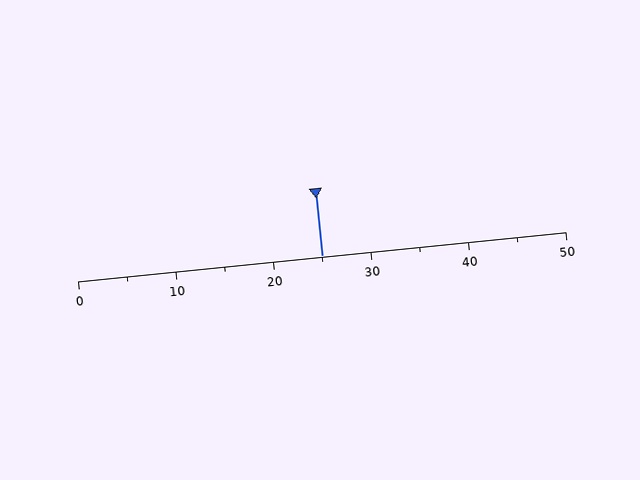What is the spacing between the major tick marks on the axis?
The major ticks are spaced 10 apart.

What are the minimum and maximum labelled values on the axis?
The axis runs from 0 to 50.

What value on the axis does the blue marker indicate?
The marker indicates approximately 25.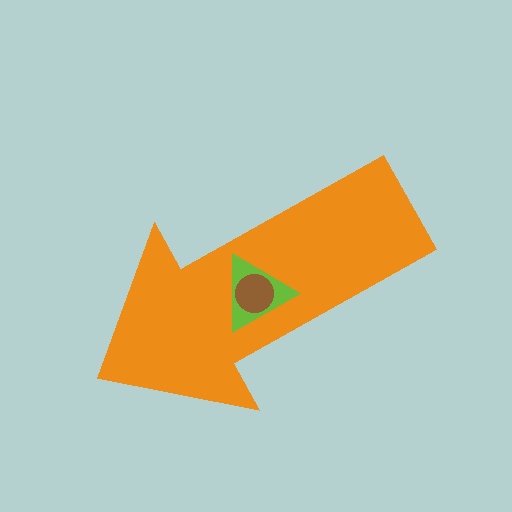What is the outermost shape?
The orange arrow.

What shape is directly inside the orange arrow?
The lime triangle.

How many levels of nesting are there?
3.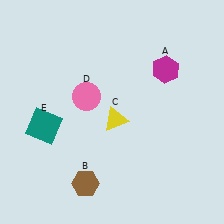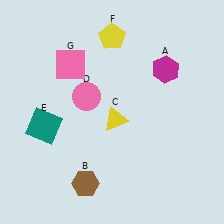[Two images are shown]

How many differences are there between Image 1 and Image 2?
There are 2 differences between the two images.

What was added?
A yellow pentagon (F), a pink square (G) were added in Image 2.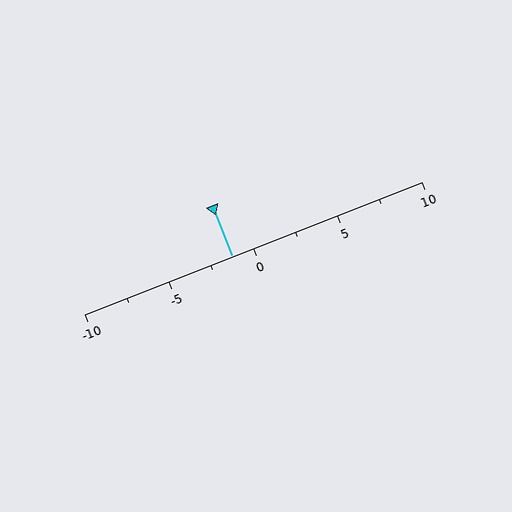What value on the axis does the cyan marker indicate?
The marker indicates approximately -1.2.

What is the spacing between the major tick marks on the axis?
The major ticks are spaced 5 apart.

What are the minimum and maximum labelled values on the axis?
The axis runs from -10 to 10.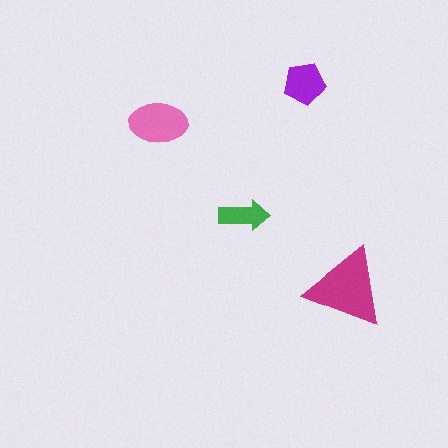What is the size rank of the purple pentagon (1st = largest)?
3rd.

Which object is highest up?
The purple pentagon is topmost.